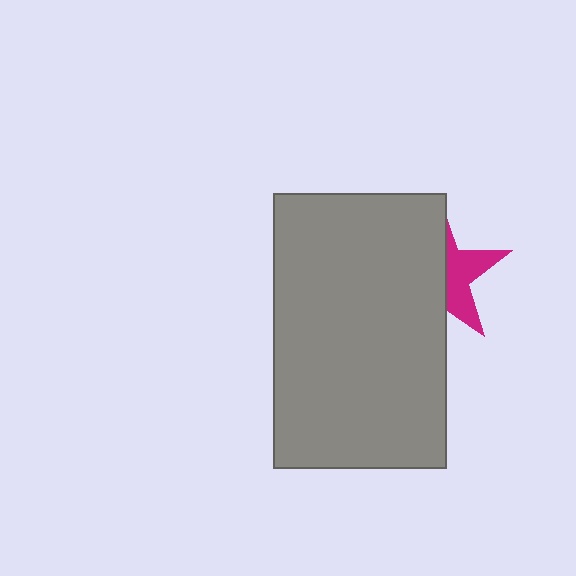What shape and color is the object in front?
The object in front is a gray rectangle.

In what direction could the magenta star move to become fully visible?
The magenta star could move right. That would shift it out from behind the gray rectangle entirely.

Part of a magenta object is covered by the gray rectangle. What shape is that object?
It is a star.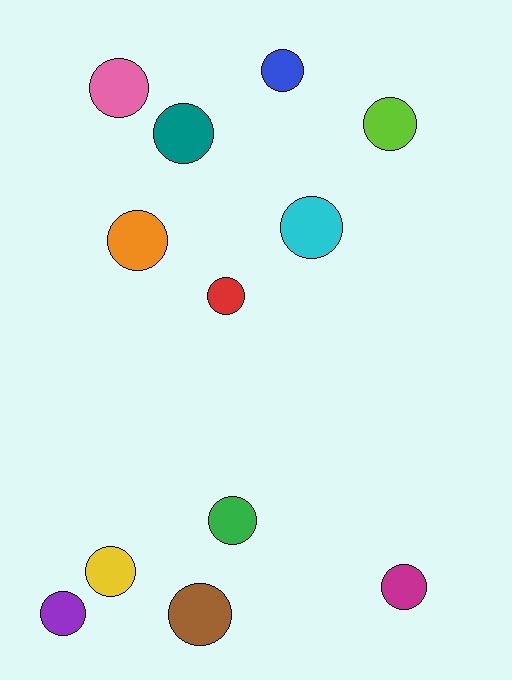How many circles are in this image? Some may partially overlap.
There are 12 circles.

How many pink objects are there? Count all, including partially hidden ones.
There is 1 pink object.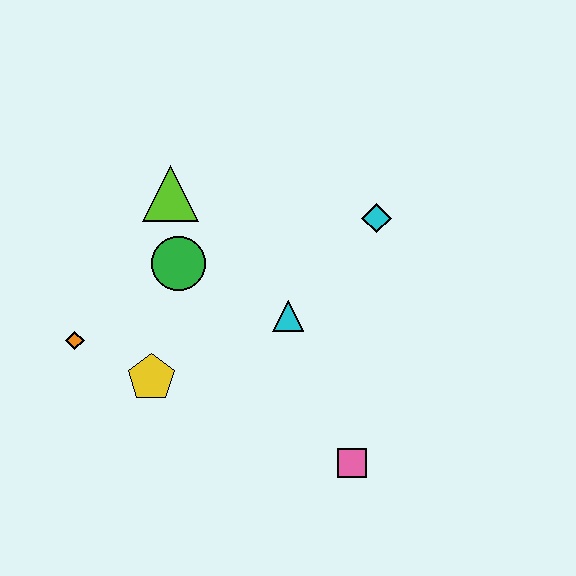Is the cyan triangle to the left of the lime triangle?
No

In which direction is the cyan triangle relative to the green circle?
The cyan triangle is to the right of the green circle.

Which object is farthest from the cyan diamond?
The orange diamond is farthest from the cyan diamond.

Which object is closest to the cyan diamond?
The cyan triangle is closest to the cyan diamond.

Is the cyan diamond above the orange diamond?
Yes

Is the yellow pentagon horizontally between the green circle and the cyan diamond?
No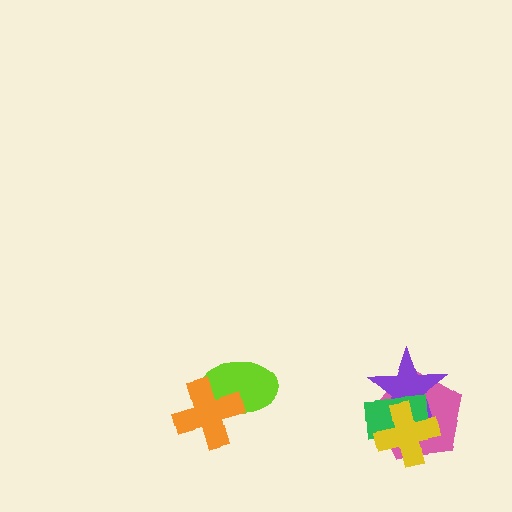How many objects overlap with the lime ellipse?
1 object overlaps with the lime ellipse.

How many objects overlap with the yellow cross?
3 objects overlap with the yellow cross.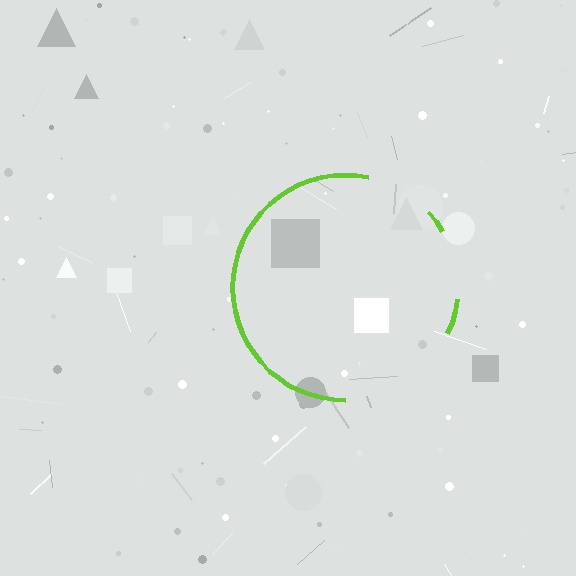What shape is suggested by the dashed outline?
The dashed outline suggests a circle.